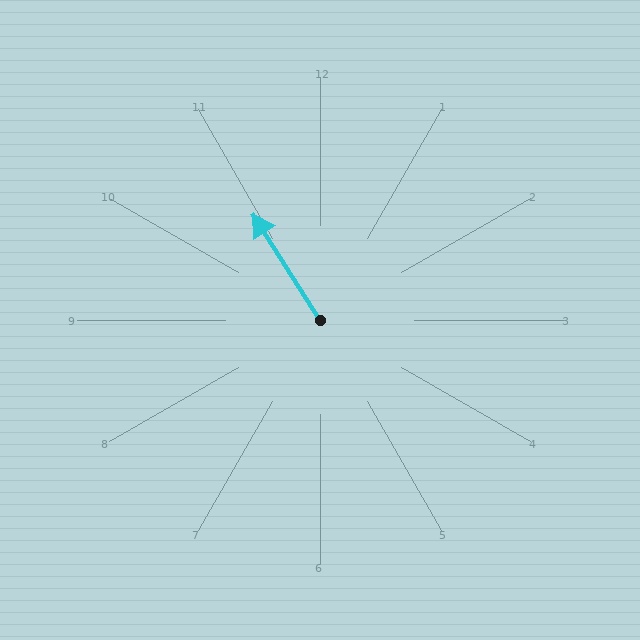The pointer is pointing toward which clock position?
Roughly 11 o'clock.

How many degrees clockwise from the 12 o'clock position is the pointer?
Approximately 328 degrees.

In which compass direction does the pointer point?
Northwest.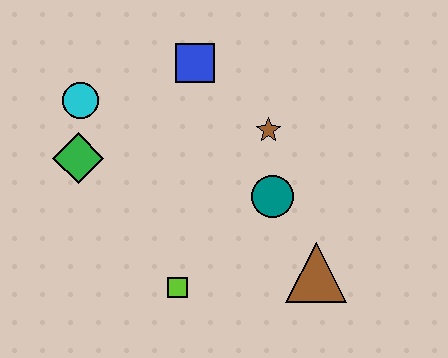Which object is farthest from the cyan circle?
The brown triangle is farthest from the cyan circle.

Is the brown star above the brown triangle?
Yes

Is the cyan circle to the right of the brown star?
No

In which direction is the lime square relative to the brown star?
The lime square is below the brown star.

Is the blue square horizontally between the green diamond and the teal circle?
Yes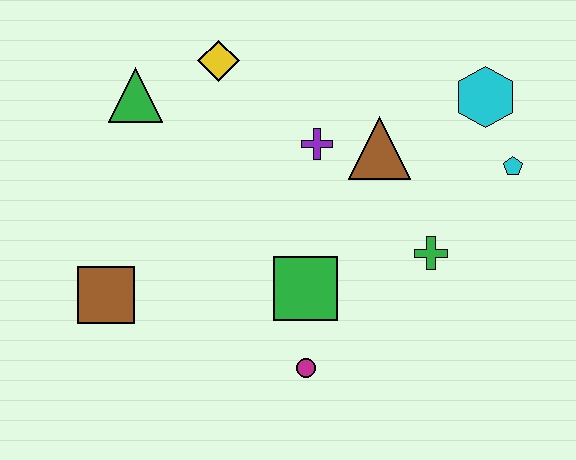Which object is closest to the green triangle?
The yellow diamond is closest to the green triangle.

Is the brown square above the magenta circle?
Yes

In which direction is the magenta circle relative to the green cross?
The magenta circle is to the left of the green cross.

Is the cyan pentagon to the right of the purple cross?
Yes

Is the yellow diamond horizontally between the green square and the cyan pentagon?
No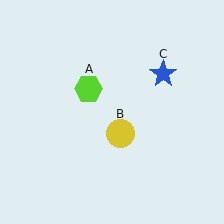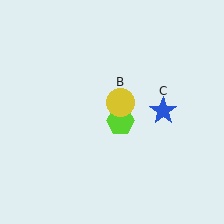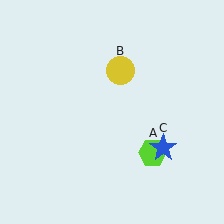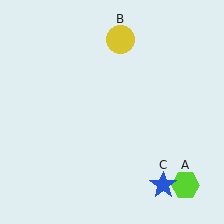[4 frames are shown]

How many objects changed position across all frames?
3 objects changed position: lime hexagon (object A), yellow circle (object B), blue star (object C).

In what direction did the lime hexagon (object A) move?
The lime hexagon (object A) moved down and to the right.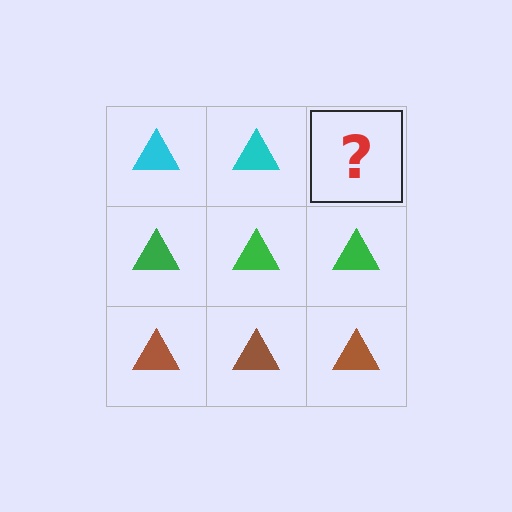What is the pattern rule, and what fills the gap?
The rule is that each row has a consistent color. The gap should be filled with a cyan triangle.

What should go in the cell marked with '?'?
The missing cell should contain a cyan triangle.